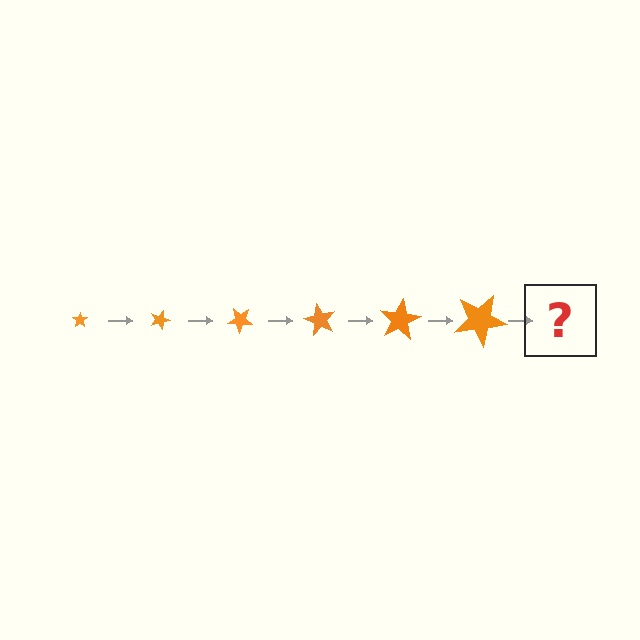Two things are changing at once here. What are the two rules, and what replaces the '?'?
The two rules are that the star grows larger each step and it rotates 20 degrees each step. The '?' should be a star, larger than the previous one and rotated 120 degrees from the start.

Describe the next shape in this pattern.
It should be a star, larger than the previous one and rotated 120 degrees from the start.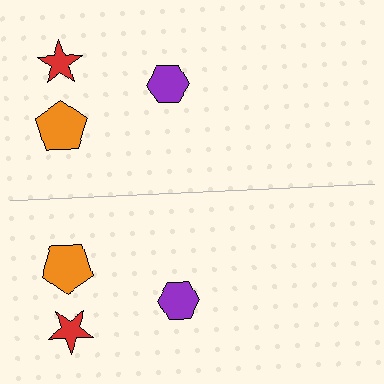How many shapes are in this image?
There are 6 shapes in this image.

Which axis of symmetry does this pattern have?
The pattern has a horizontal axis of symmetry running through the center of the image.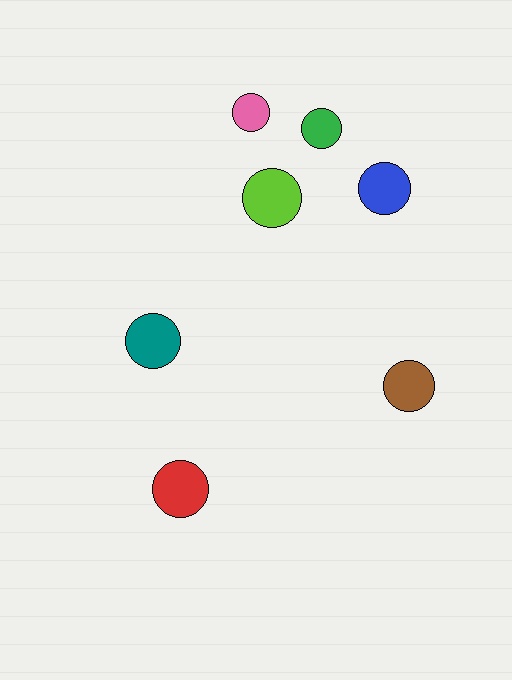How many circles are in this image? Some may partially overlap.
There are 7 circles.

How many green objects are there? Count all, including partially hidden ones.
There is 1 green object.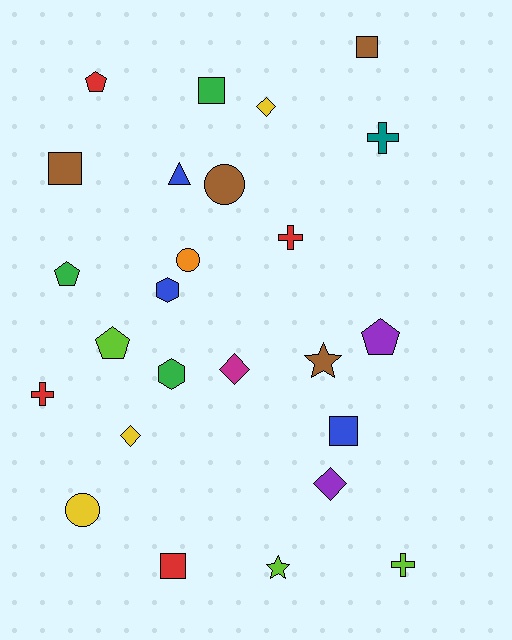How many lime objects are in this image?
There are 3 lime objects.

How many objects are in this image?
There are 25 objects.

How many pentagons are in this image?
There are 4 pentagons.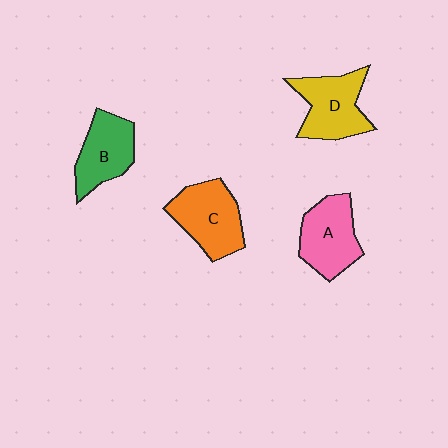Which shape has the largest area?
Shape C (orange).